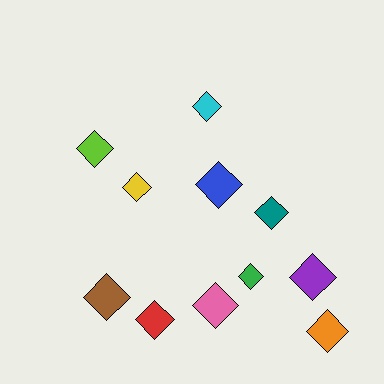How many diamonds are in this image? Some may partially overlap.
There are 11 diamonds.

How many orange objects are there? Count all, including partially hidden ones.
There is 1 orange object.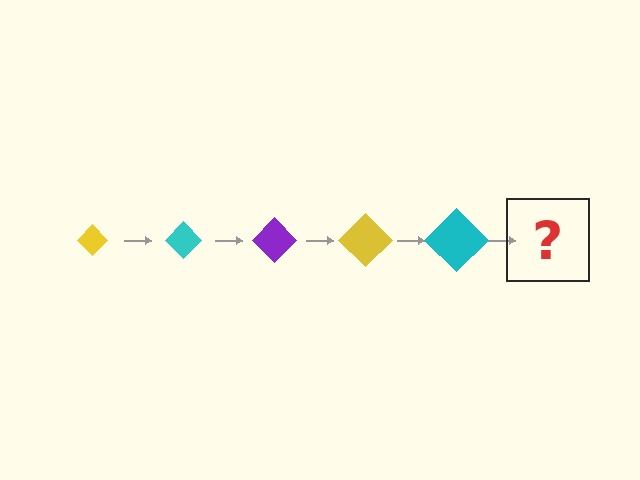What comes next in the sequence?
The next element should be a purple diamond, larger than the previous one.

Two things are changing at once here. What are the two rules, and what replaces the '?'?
The two rules are that the diamond grows larger each step and the color cycles through yellow, cyan, and purple. The '?' should be a purple diamond, larger than the previous one.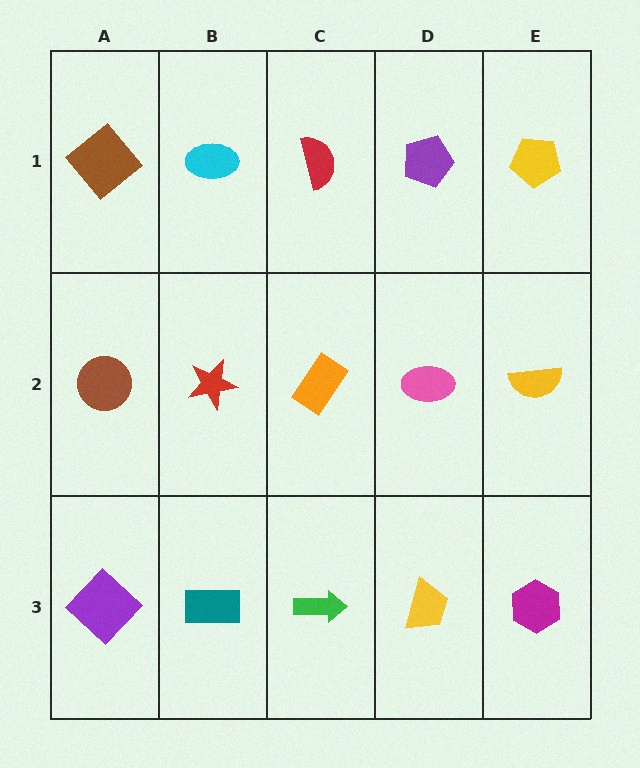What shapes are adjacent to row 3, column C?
An orange rectangle (row 2, column C), a teal rectangle (row 3, column B), a yellow trapezoid (row 3, column D).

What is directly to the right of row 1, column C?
A purple pentagon.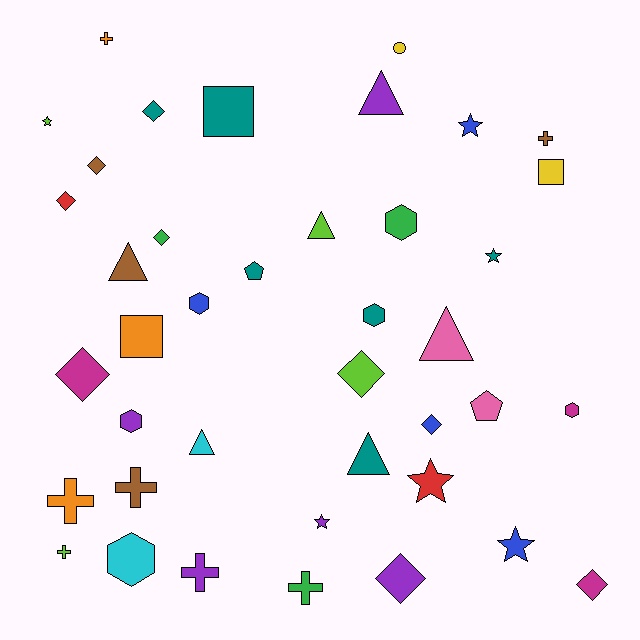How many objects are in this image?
There are 40 objects.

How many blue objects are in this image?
There are 4 blue objects.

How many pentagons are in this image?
There are 2 pentagons.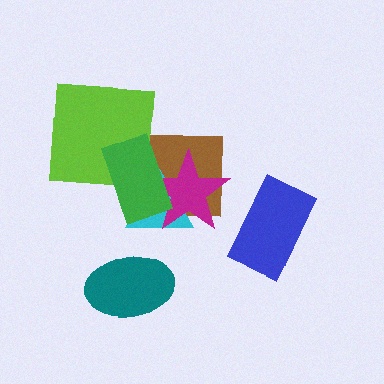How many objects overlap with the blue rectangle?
0 objects overlap with the blue rectangle.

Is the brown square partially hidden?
Yes, it is partially covered by another shape.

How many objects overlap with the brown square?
3 objects overlap with the brown square.